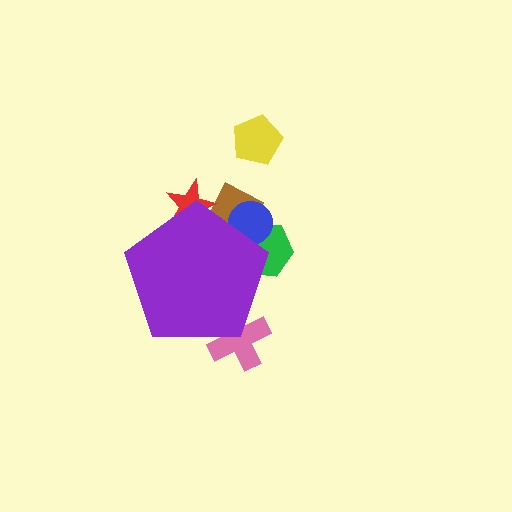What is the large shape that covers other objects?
A purple pentagon.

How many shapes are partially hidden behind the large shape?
5 shapes are partially hidden.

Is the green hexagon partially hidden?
Yes, the green hexagon is partially hidden behind the purple pentagon.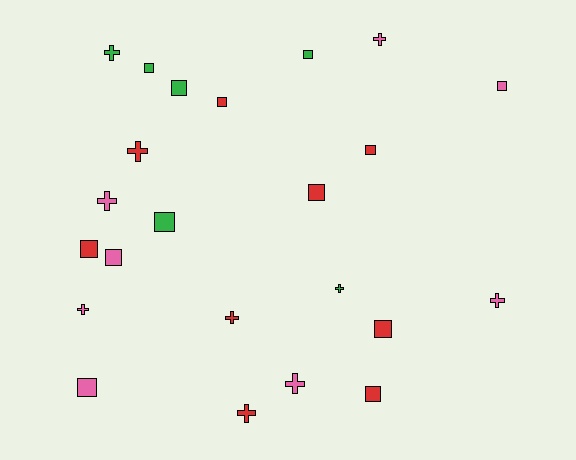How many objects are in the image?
There are 23 objects.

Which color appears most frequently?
Red, with 9 objects.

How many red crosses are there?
There are 3 red crosses.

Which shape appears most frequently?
Square, with 13 objects.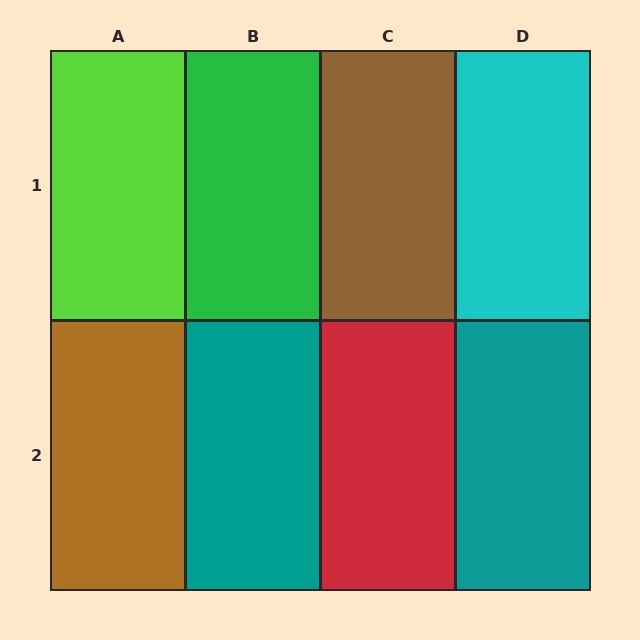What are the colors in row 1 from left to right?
Lime, green, brown, cyan.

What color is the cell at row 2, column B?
Teal.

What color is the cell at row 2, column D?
Teal.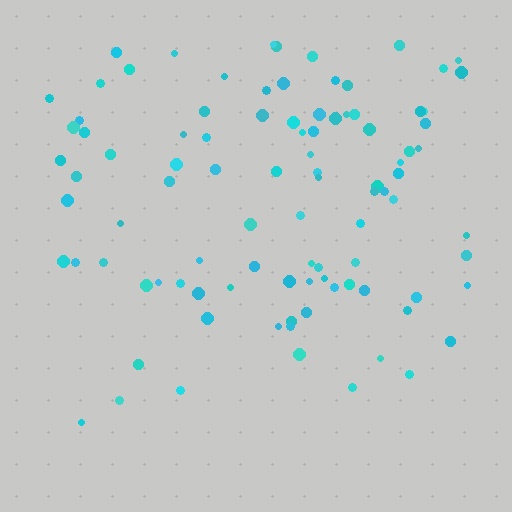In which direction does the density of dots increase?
From bottom to top, with the top side densest.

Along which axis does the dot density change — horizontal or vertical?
Vertical.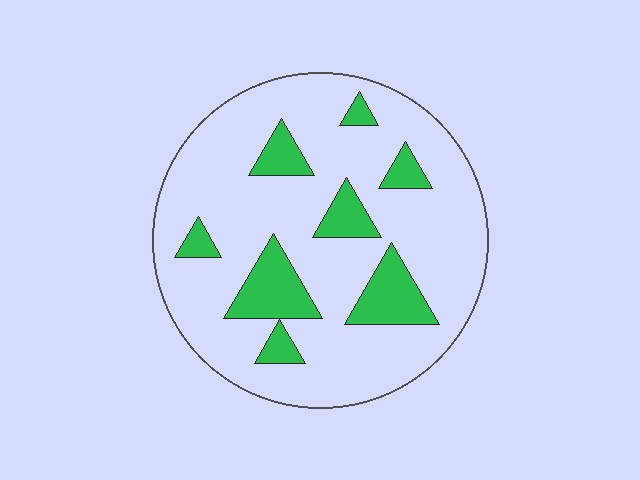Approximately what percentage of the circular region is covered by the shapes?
Approximately 20%.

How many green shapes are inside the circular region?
8.